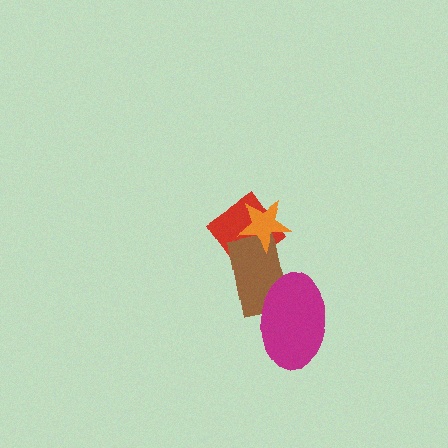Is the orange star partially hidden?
No, no other shape covers it.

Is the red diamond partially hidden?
Yes, it is partially covered by another shape.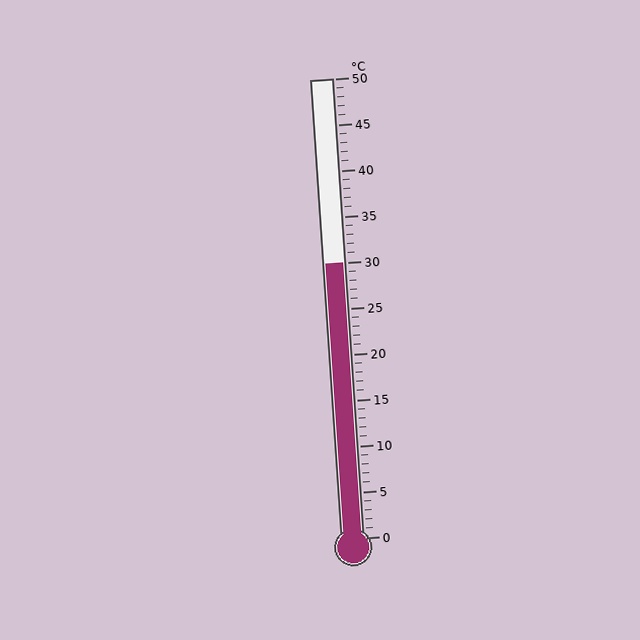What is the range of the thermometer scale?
The thermometer scale ranges from 0°C to 50°C.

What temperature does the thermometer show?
The thermometer shows approximately 30°C.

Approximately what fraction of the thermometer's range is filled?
The thermometer is filled to approximately 60% of its range.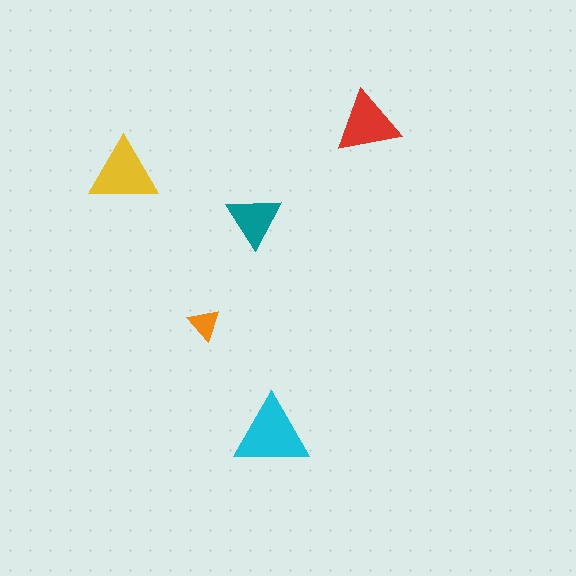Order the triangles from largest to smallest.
the cyan one, the yellow one, the red one, the teal one, the orange one.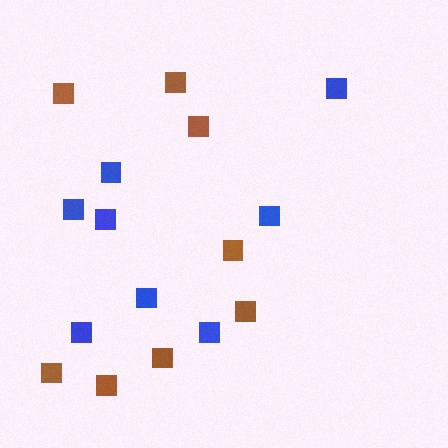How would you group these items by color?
There are 2 groups: one group of brown squares (8) and one group of blue squares (8).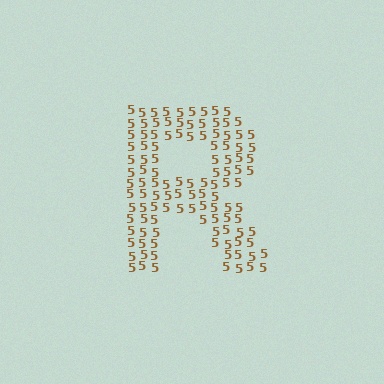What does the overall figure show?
The overall figure shows the letter R.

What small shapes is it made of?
It is made of small digit 5's.